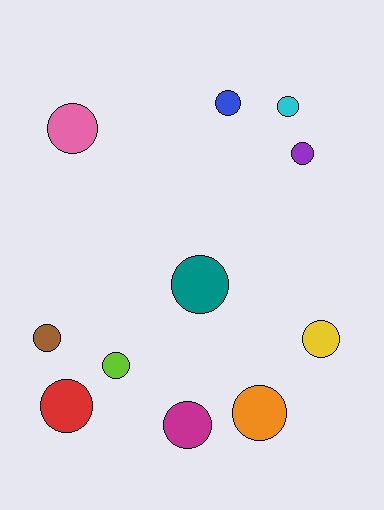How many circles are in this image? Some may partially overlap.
There are 11 circles.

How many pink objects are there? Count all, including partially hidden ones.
There is 1 pink object.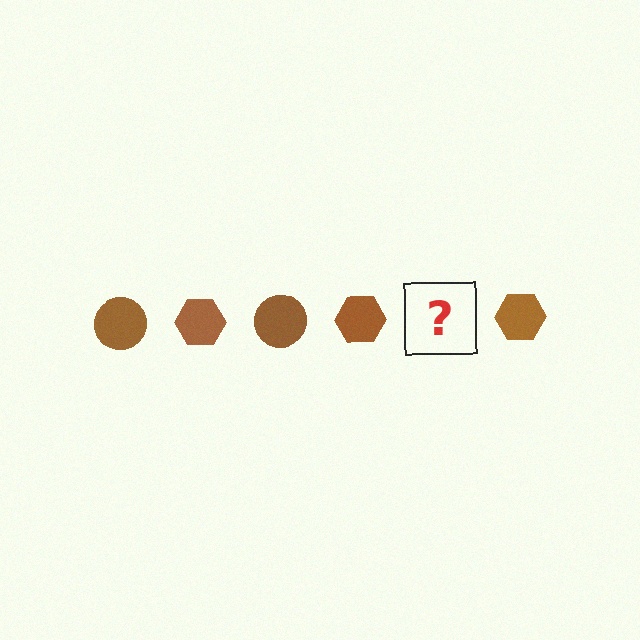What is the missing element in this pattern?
The missing element is a brown circle.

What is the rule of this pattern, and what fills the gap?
The rule is that the pattern cycles through circle, hexagon shapes in brown. The gap should be filled with a brown circle.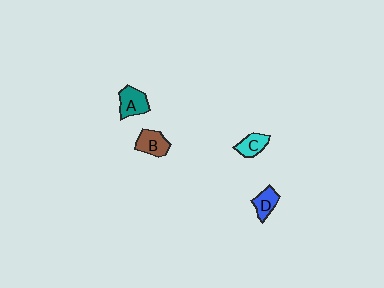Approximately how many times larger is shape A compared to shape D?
Approximately 1.3 times.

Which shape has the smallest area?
Shape D (blue).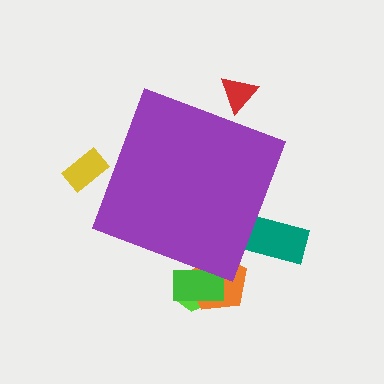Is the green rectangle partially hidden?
Yes, the green rectangle is partially hidden behind the purple diamond.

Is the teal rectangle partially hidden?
Yes, the teal rectangle is partially hidden behind the purple diamond.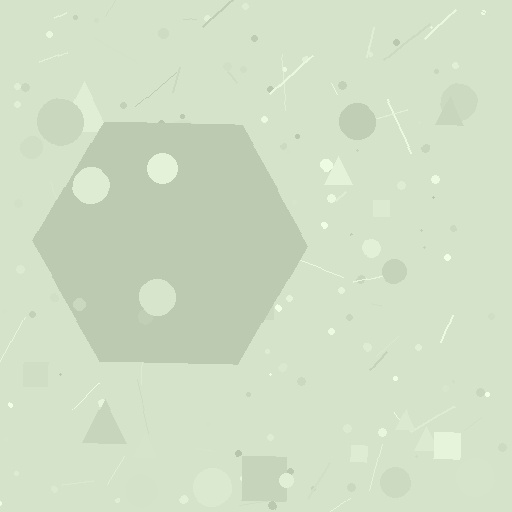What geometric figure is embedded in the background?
A hexagon is embedded in the background.